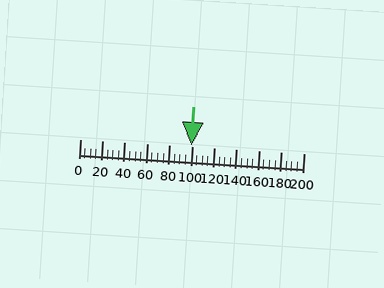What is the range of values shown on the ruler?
The ruler shows values from 0 to 200.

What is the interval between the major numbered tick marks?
The major tick marks are spaced 20 units apart.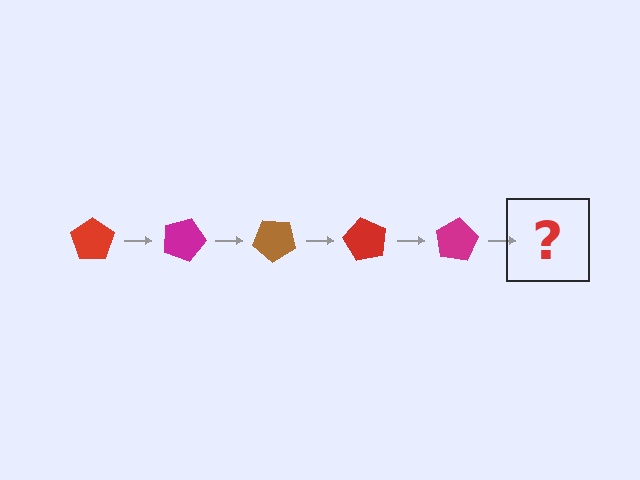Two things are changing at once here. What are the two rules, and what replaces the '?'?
The two rules are that it rotates 20 degrees each step and the color cycles through red, magenta, and brown. The '?' should be a brown pentagon, rotated 100 degrees from the start.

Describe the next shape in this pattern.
It should be a brown pentagon, rotated 100 degrees from the start.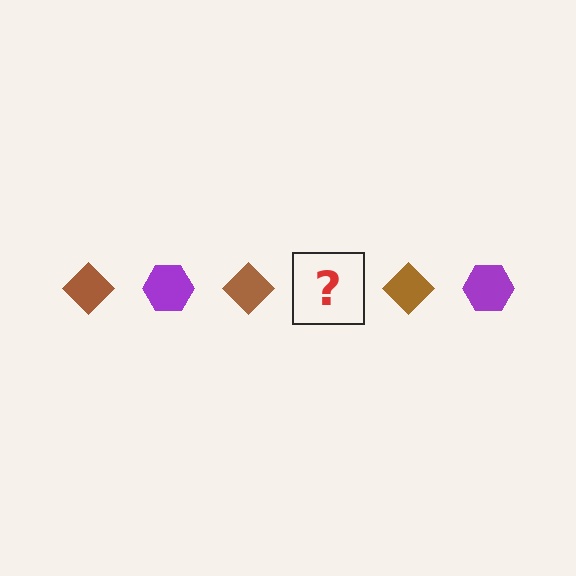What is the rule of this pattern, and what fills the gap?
The rule is that the pattern alternates between brown diamond and purple hexagon. The gap should be filled with a purple hexagon.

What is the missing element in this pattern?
The missing element is a purple hexagon.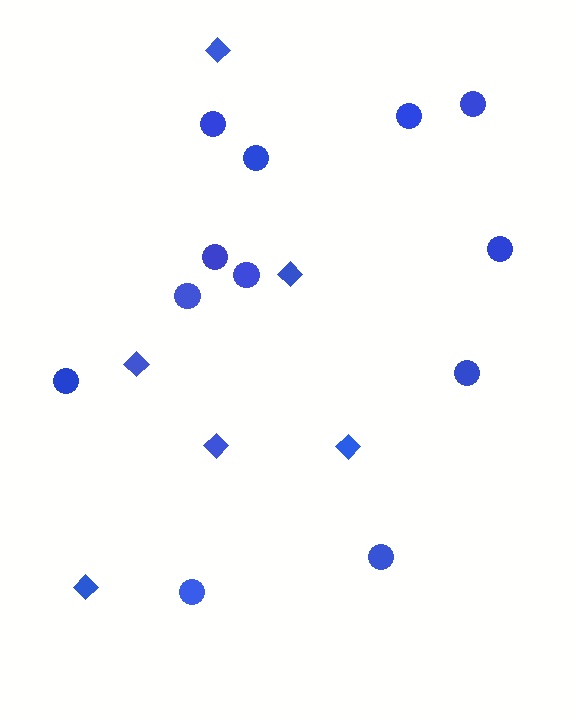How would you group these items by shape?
There are 2 groups: one group of circles (12) and one group of diamonds (6).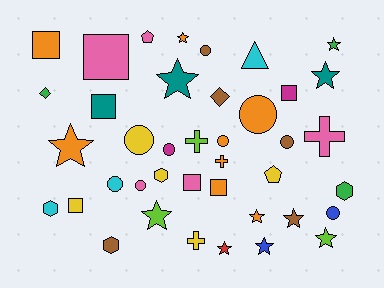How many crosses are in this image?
There are 4 crosses.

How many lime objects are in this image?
There are 3 lime objects.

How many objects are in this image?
There are 40 objects.